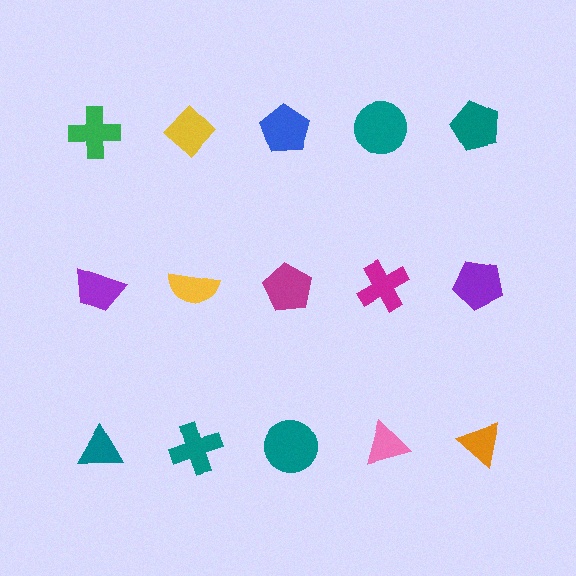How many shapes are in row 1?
5 shapes.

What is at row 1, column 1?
A green cross.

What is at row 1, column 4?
A teal circle.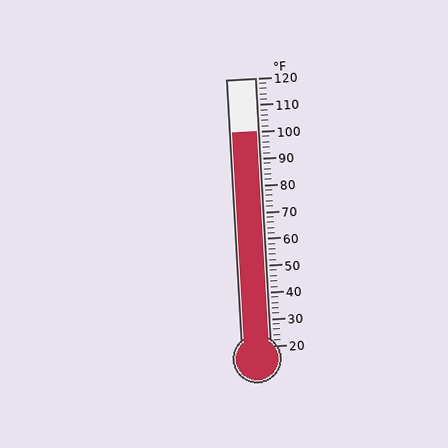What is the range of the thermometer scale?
The thermometer scale ranges from 20°F to 120°F.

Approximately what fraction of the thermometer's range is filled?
The thermometer is filled to approximately 80% of its range.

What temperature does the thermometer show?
The thermometer shows approximately 100°F.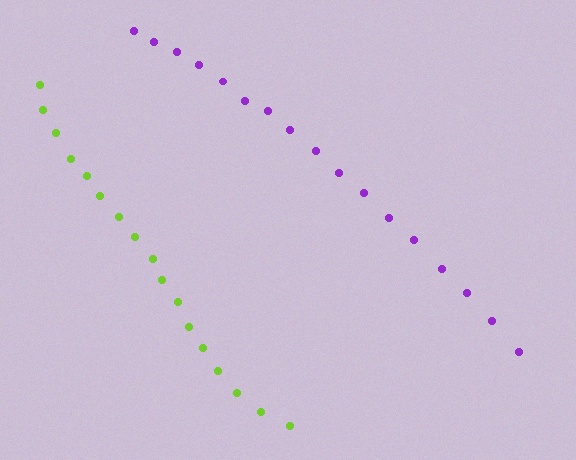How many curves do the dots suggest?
There are 2 distinct paths.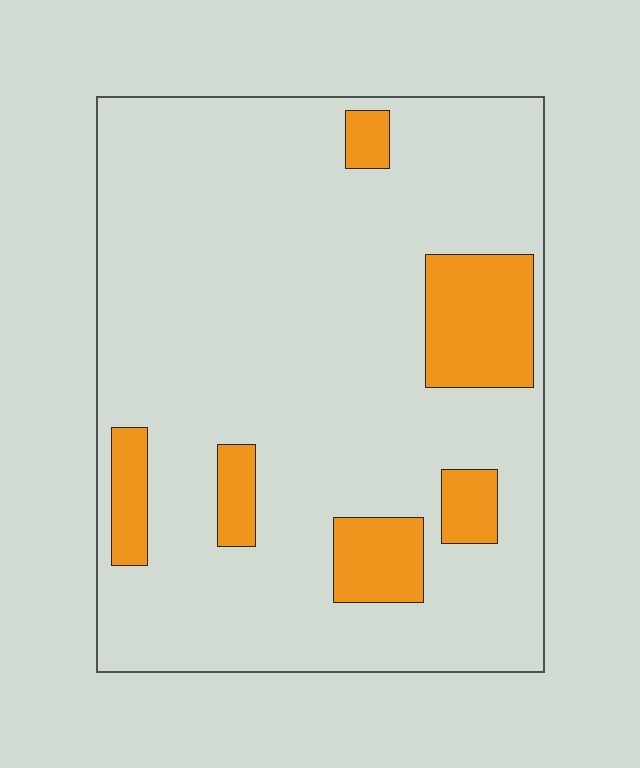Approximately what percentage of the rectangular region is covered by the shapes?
Approximately 15%.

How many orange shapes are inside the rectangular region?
6.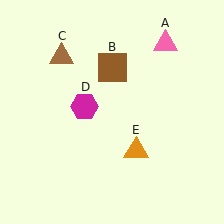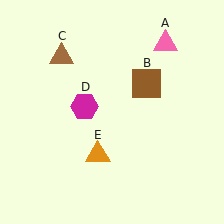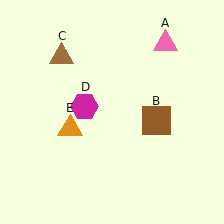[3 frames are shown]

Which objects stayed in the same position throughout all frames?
Pink triangle (object A) and brown triangle (object C) and magenta hexagon (object D) remained stationary.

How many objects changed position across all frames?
2 objects changed position: brown square (object B), orange triangle (object E).